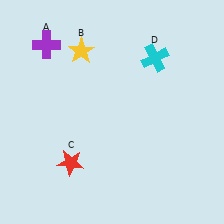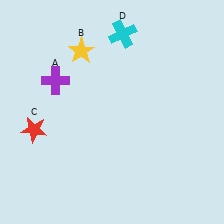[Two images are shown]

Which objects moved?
The objects that moved are: the purple cross (A), the red star (C), the cyan cross (D).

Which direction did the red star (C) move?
The red star (C) moved left.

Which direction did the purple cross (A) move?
The purple cross (A) moved down.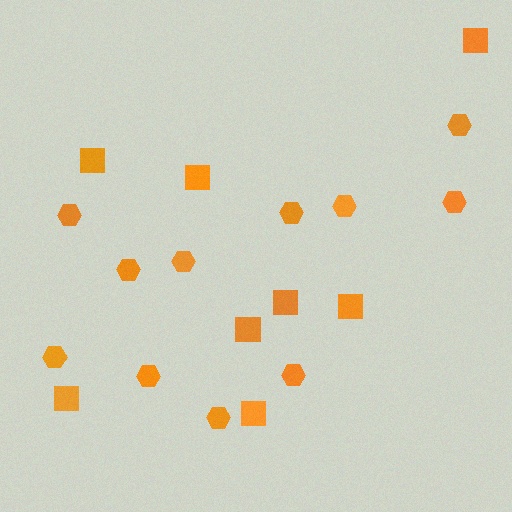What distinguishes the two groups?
There are 2 groups: one group of hexagons (11) and one group of squares (8).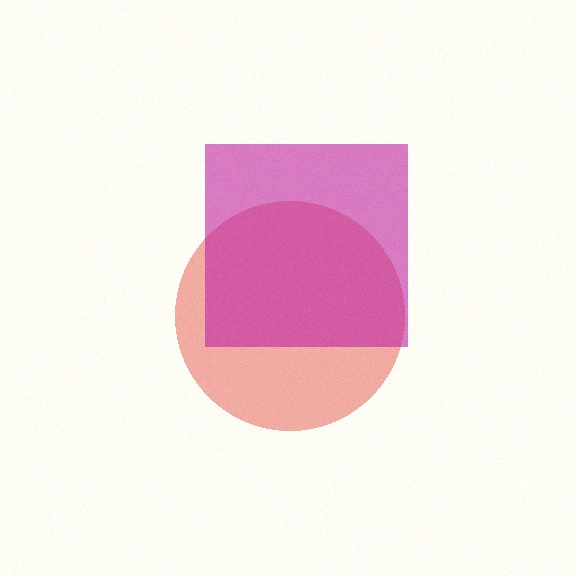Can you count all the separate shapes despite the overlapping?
Yes, there are 2 separate shapes.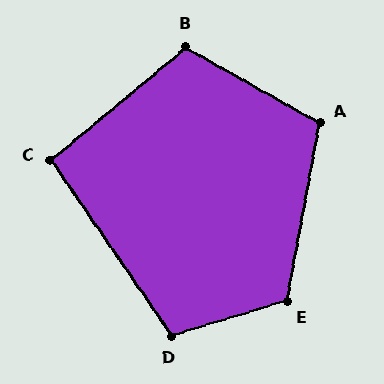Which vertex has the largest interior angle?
E, at approximately 117 degrees.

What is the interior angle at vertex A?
Approximately 109 degrees (obtuse).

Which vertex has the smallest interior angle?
C, at approximately 95 degrees.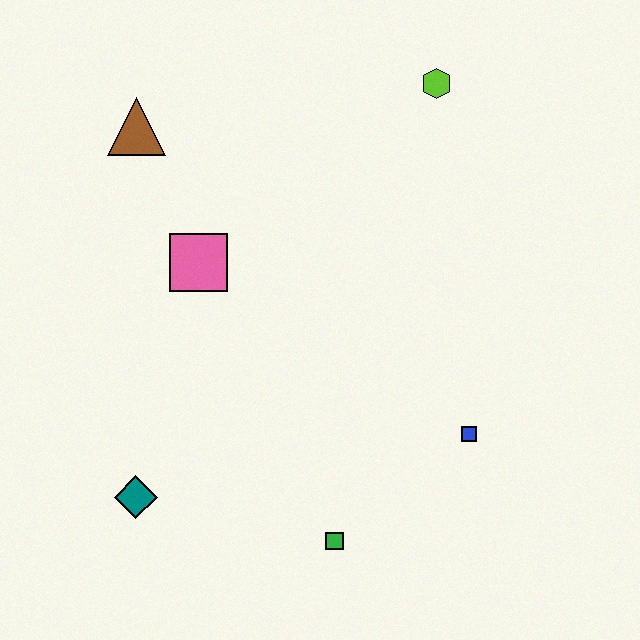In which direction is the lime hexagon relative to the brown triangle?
The lime hexagon is to the right of the brown triangle.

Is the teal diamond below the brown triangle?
Yes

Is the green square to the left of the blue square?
Yes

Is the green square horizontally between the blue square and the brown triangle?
Yes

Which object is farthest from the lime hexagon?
The teal diamond is farthest from the lime hexagon.